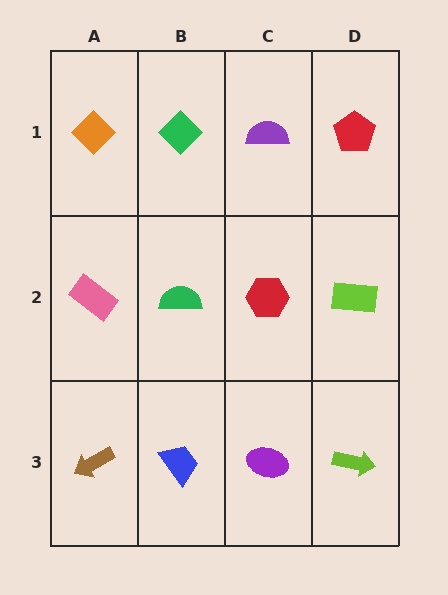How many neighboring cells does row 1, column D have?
2.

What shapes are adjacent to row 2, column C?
A purple semicircle (row 1, column C), a purple ellipse (row 3, column C), a green semicircle (row 2, column B), a lime rectangle (row 2, column D).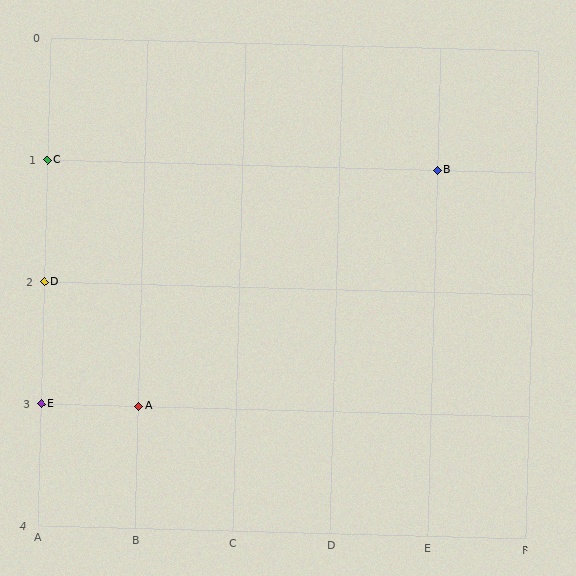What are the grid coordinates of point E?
Point E is at grid coordinates (A, 3).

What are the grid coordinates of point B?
Point B is at grid coordinates (E, 1).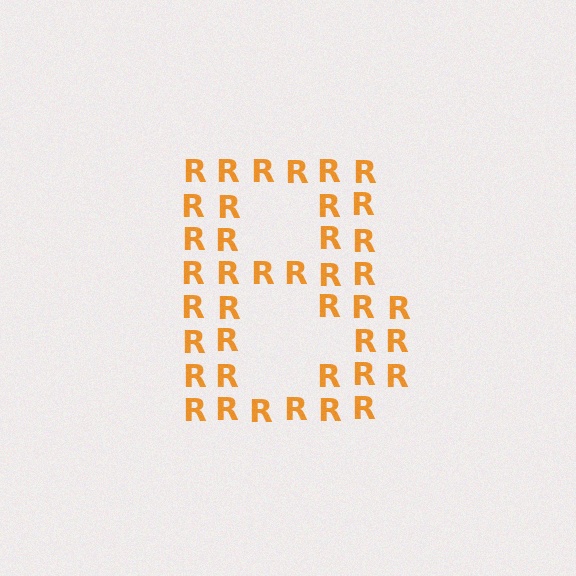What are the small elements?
The small elements are letter R's.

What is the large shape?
The large shape is the letter B.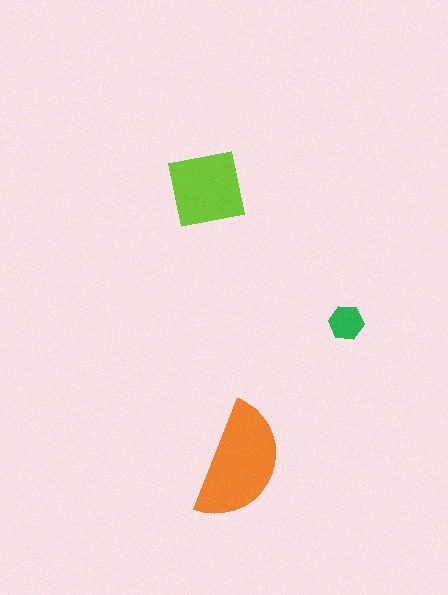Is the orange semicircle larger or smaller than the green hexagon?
Larger.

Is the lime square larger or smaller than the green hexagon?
Larger.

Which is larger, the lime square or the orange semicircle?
The orange semicircle.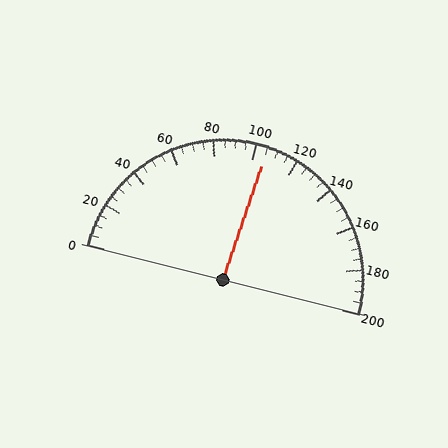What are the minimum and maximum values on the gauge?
The gauge ranges from 0 to 200.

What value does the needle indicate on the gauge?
The needle indicates approximately 105.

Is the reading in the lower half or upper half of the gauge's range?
The reading is in the upper half of the range (0 to 200).